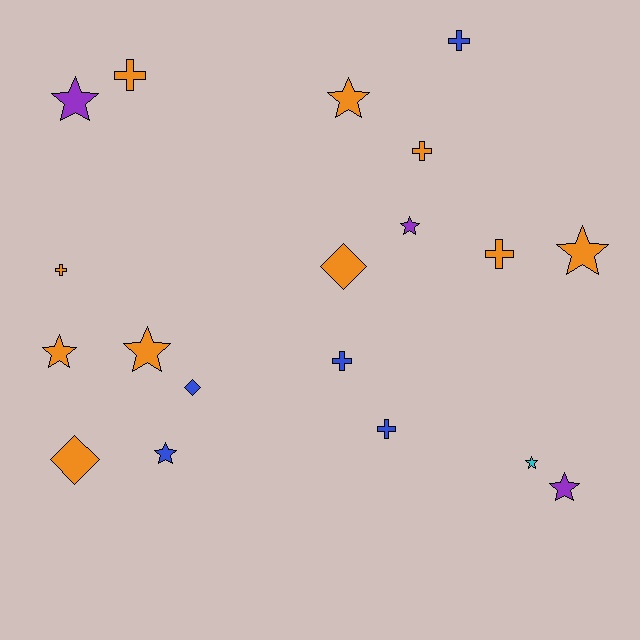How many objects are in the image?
There are 19 objects.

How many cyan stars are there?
There is 1 cyan star.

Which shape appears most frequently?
Star, with 9 objects.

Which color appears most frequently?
Orange, with 10 objects.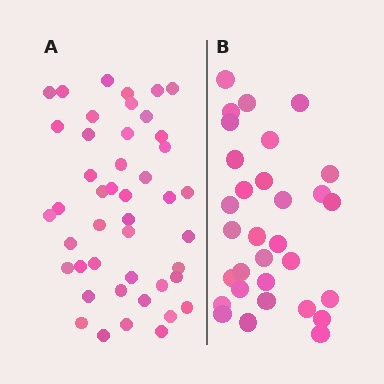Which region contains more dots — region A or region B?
Region A (the left region) has more dots.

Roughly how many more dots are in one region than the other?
Region A has approximately 15 more dots than region B.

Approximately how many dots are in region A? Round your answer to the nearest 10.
About 40 dots. (The exact count is 45, which rounds to 40.)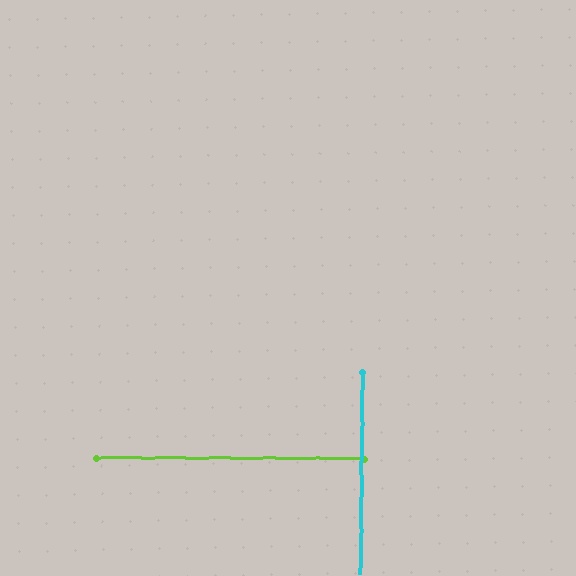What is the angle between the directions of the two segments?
Approximately 90 degrees.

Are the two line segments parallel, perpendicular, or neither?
Perpendicular — they meet at approximately 90°.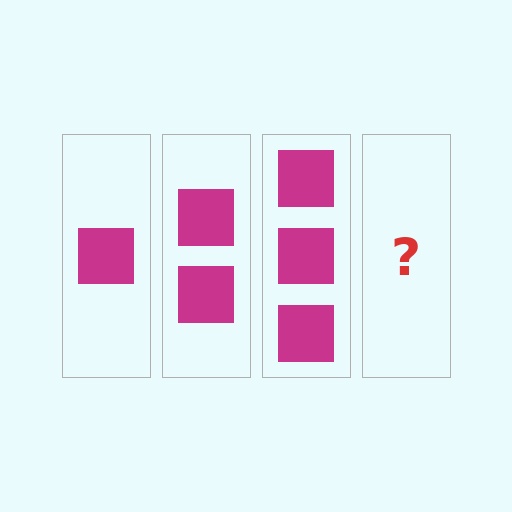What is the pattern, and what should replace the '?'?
The pattern is that each step adds one more square. The '?' should be 4 squares.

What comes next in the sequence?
The next element should be 4 squares.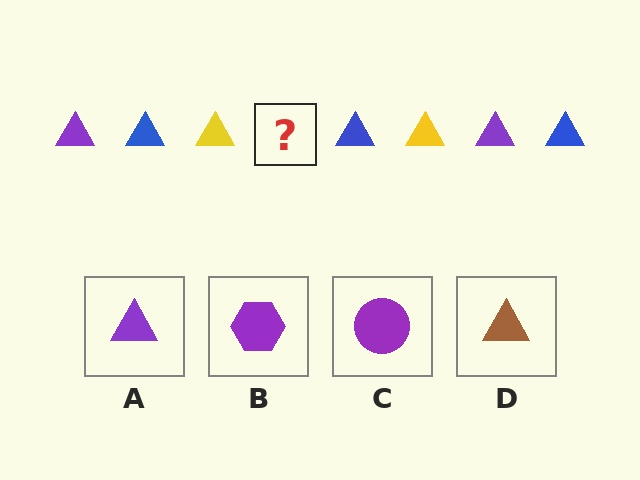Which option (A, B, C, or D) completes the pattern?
A.